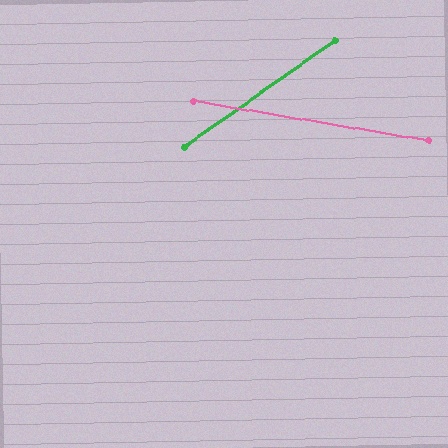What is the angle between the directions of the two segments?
Approximately 45 degrees.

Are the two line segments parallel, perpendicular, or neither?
Neither parallel nor perpendicular — they differ by about 45°.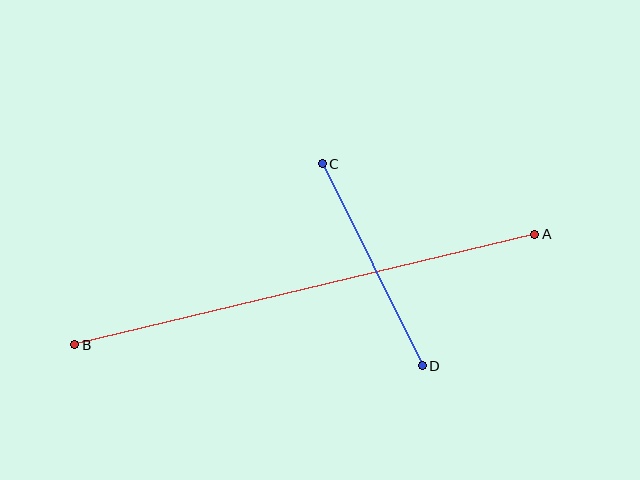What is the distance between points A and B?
The distance is approximately 473 pixels.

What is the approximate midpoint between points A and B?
The midpoint is at approximately (305, 290) pixels.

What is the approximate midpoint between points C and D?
The midpoint is at approximately (372, 265) pixels.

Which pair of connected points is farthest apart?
Points A and B are farthest apart.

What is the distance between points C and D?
The distance is approximately 226 pixels.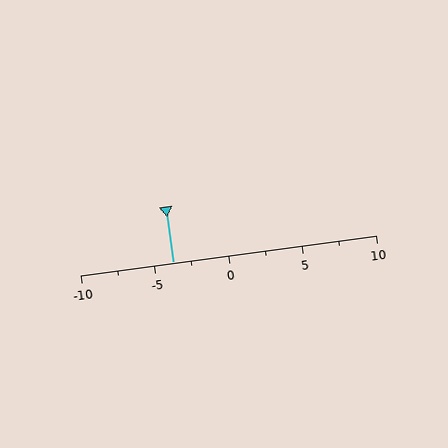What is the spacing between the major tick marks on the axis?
The major ticks are spaced 5 apart.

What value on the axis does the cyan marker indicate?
The marker indicates approximately -3.8.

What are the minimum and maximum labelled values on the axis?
The axis runs from -10 to 10.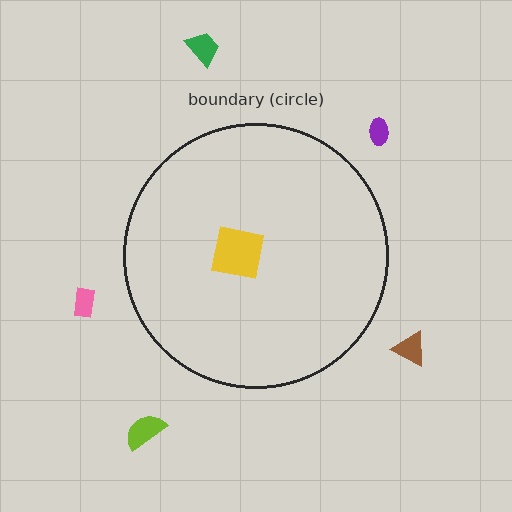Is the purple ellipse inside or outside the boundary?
Outside.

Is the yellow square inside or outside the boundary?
Inside.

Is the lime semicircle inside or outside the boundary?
Outside.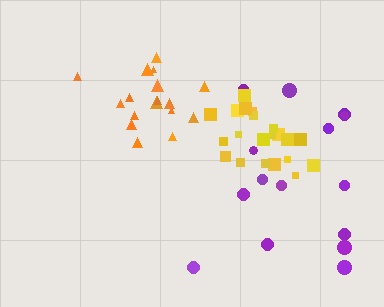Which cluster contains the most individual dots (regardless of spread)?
Yellow (21).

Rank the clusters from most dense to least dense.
yellow, orange, purple.